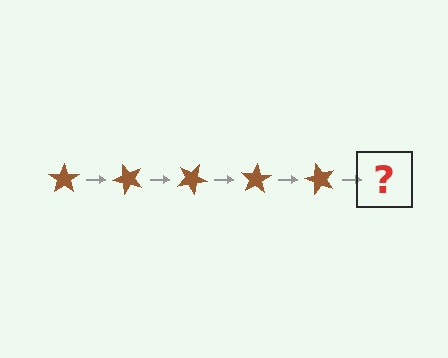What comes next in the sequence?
The next element should be a brown star rotated 250 degrees.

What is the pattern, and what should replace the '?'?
The pattern is that the star rotates 50 degrees each step. The '?' should be a brown star rotated 250 degrees.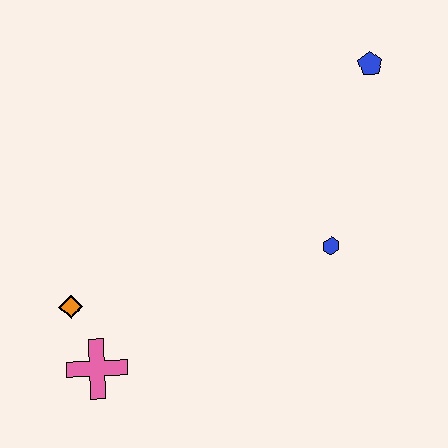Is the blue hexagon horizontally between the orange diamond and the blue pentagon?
Yes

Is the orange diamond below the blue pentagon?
Yes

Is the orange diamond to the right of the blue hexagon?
No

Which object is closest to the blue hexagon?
The blue pentagon is closest to the blue hexagon.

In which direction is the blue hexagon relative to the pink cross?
The blue hexagon is to the right of the pink cross.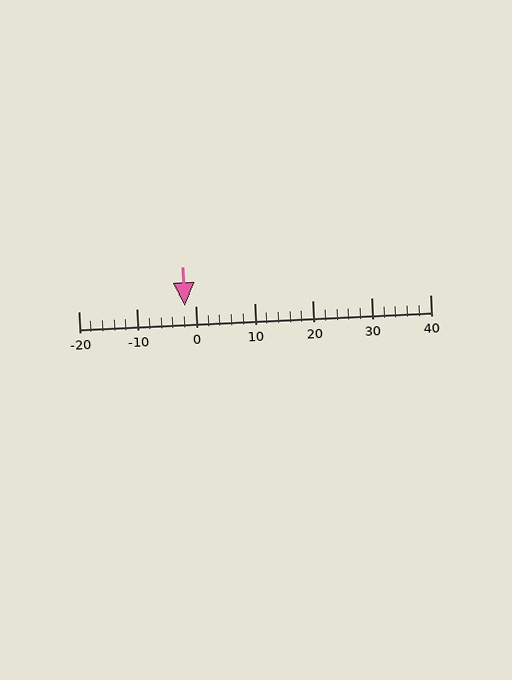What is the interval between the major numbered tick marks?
The major tick marks are spaced 10 units apart.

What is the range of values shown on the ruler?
The ruler shows values from -20 to 40.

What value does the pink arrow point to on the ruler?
The pink arrow points to approximately -2.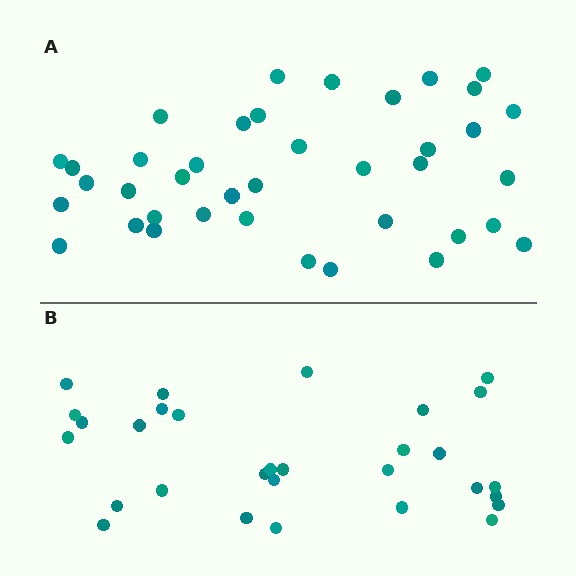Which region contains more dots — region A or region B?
Region A (the top region) has more dots.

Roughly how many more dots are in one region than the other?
Region A has roughly 8 or so more dots than region B.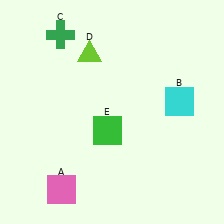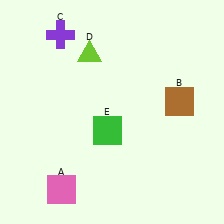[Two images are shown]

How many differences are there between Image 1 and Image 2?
There are 2 differences between the two images.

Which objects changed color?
B changed from cyan to brown. C changed from green to purple.